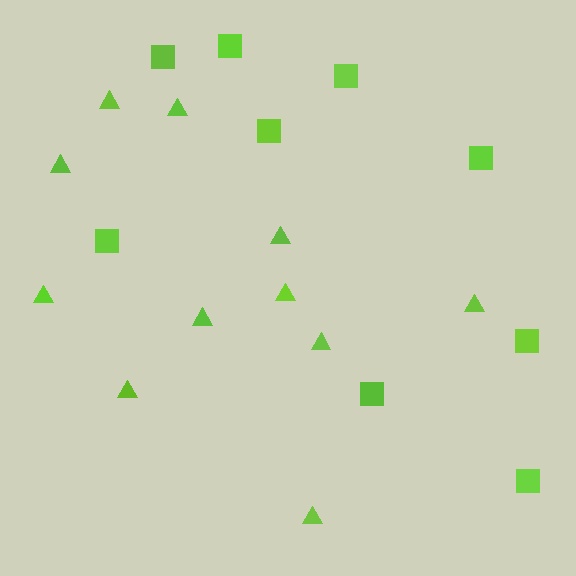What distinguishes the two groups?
There are 2 groups: one group of triangles (11) and one group of squares (9).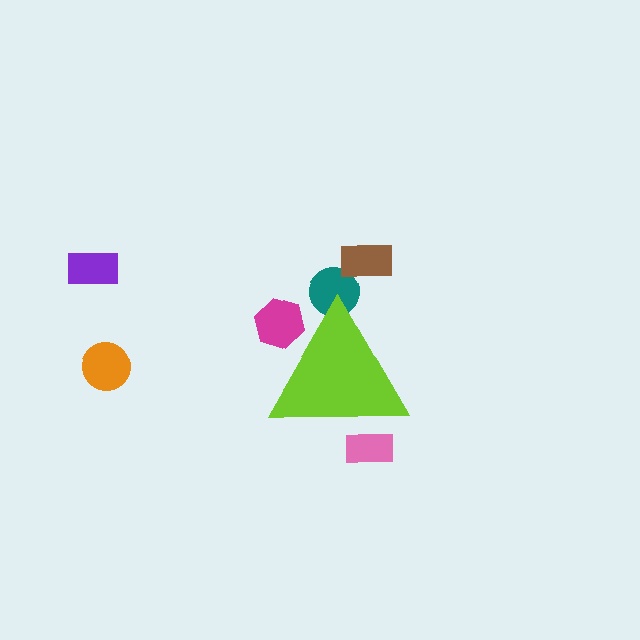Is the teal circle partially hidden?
Yes, the teal circle is partially hidden behind the lime triangle.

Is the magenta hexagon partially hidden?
Yes, the magenta hexagon is partially hidden behind the lime triangle.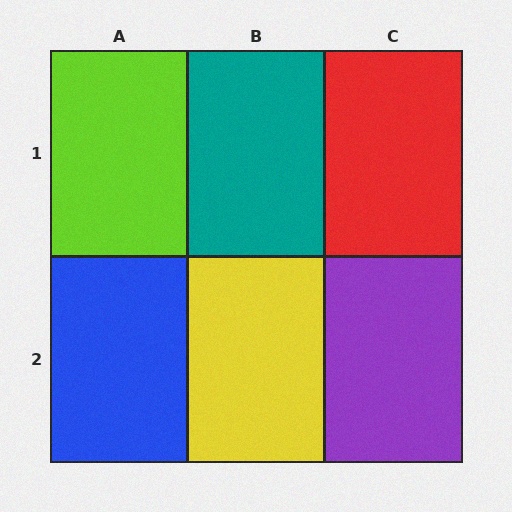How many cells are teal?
1 cell is teal.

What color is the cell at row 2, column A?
Blue.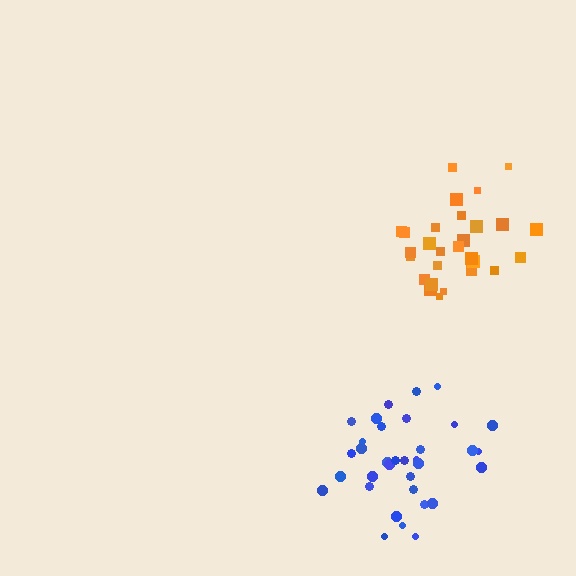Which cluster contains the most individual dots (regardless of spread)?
Blue (34).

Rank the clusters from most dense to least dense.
blue, orange.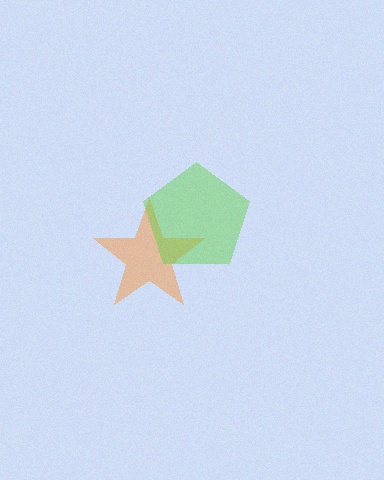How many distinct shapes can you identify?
There are 2 distinct shapes: an orange star, a lime pentagon.